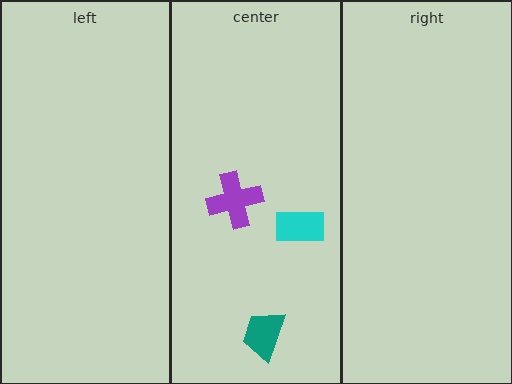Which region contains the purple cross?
The center region.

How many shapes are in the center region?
3.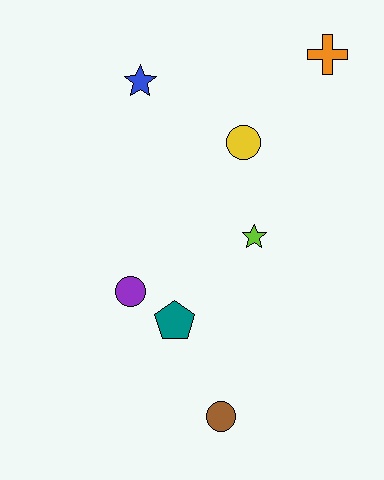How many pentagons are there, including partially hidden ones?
There is 1 pentagon.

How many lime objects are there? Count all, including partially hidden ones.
There is 1 lime object.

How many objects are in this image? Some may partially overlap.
There are 7 objects.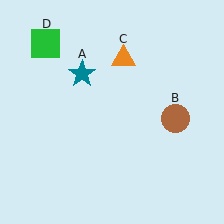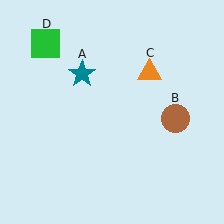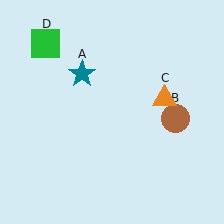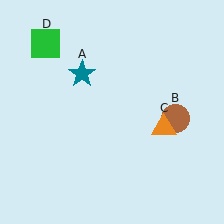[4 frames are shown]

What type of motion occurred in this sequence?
The orange triangle (object C) rotated clockwise around the center of the scene.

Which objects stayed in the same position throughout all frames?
Teal star (object A) and brown circle (object B) and green square (object D) remained stationary.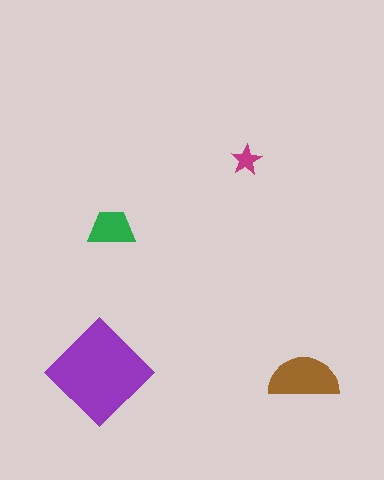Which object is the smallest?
The magenta star.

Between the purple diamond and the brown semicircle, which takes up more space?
The purple diamond.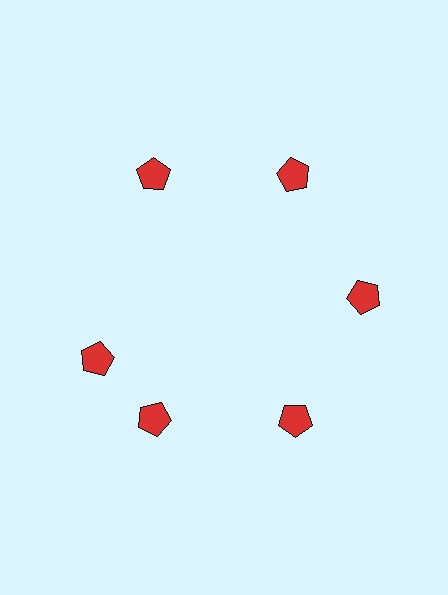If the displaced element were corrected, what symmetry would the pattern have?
It would have 6-fold rotational symmetry — the pattern would map onto itself every 60 degrees.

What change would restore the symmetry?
The symmetry would be restored by rotating it back into even spacing with its neighbors so that all 6 pentagons sit at equal angles and equal distance from the center.